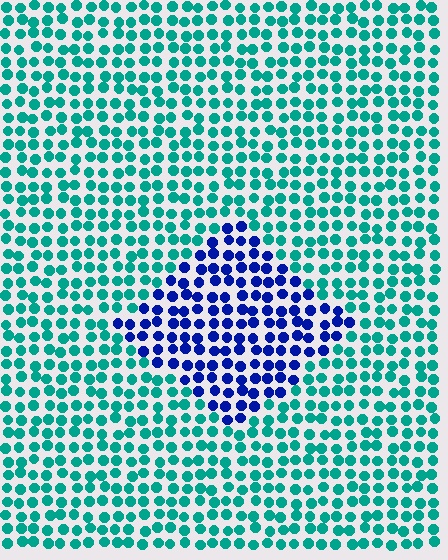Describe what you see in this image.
The image is filled with small teal elements in a uniform arrangement. A diamond-shaped region is visible where the elements are tinted to a slightly different hue, forming a subtle color boundary.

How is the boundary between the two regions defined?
The boundary is defined purely by a slight shift in hue (about 61 degrees). Spacing, size, and orientation are identical on both sides.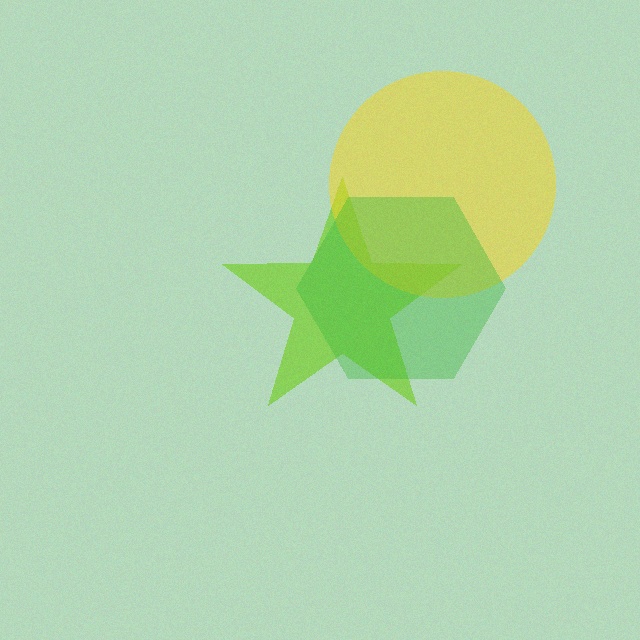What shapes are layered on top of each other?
The layered shapes are: a lime star, a yellow circle, a green hexagon.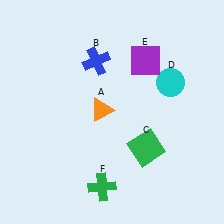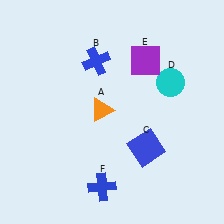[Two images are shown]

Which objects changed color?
C changed from green to blue. F changed from green to blue.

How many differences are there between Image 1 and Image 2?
There are 2 differences between the two images.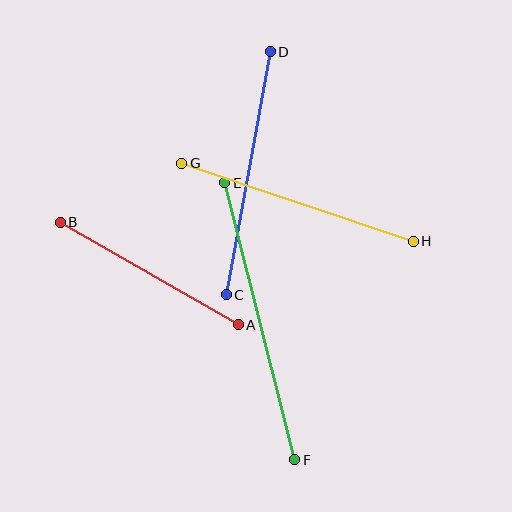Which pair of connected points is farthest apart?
Points E and F are farthest apart.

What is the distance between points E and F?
The distance is approximately 285 pixels.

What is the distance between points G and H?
The distance is approximately 244 pixels.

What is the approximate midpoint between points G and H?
The midpoint is at approximately (297, 202) pixels.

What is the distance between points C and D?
The distance is approximately 247 pixels.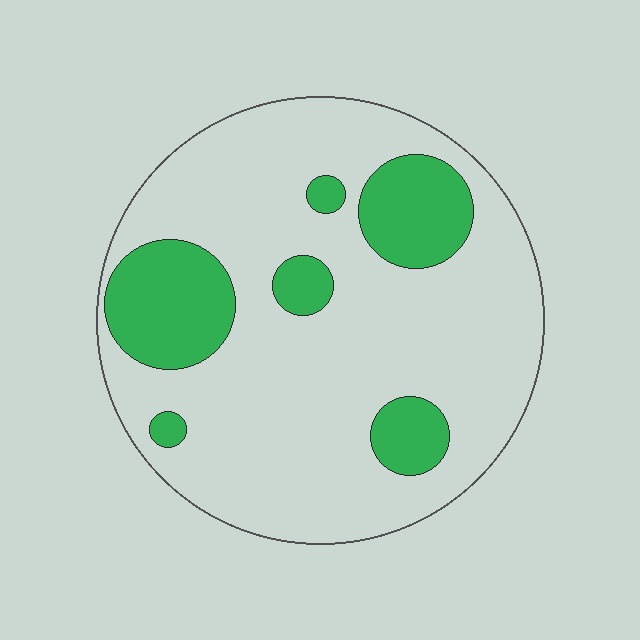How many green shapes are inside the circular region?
6.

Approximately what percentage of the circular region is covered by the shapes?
Approximately 20%.